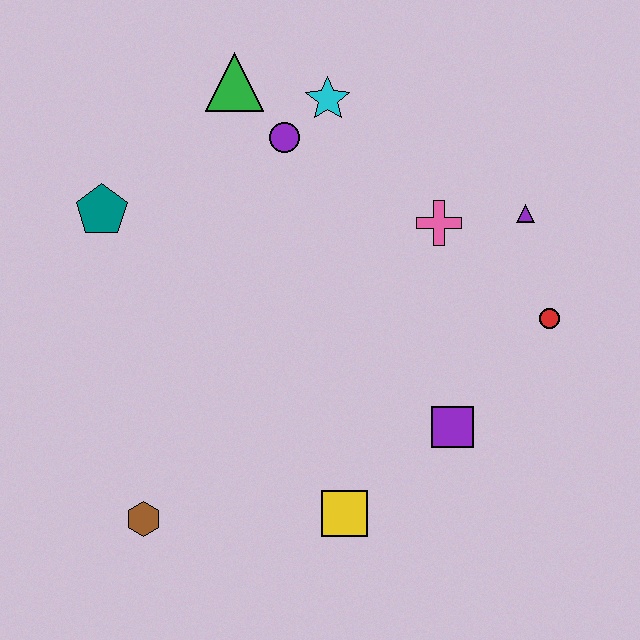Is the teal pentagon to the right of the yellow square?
No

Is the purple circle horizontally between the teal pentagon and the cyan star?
Yes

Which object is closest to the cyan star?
The purple circle is closest to the cyan star.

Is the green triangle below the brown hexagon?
No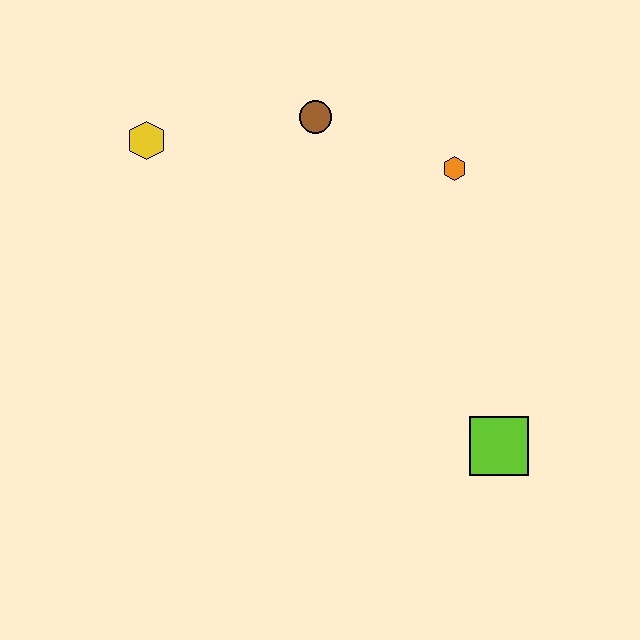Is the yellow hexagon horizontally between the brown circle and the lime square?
No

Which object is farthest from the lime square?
The yellow hexagon is farthest from the lime square.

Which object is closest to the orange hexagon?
The brown circle is closest to the orange hexagon.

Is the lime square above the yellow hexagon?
No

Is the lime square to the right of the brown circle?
Yes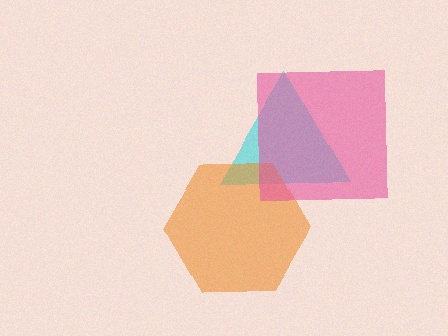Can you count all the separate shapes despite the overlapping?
Yes, there are 3 separate shapes.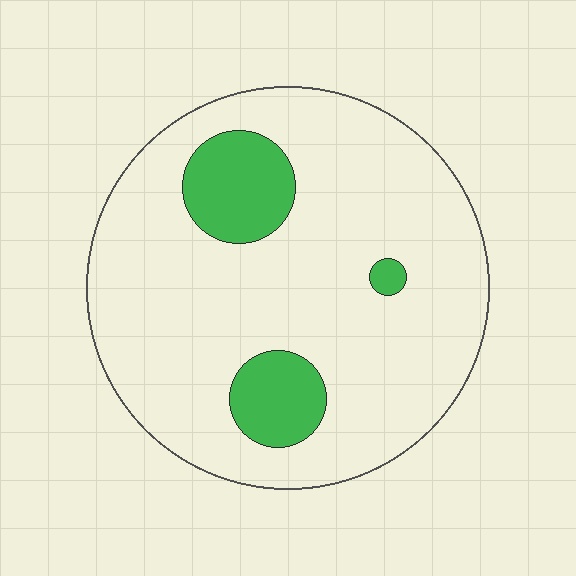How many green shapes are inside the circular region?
3.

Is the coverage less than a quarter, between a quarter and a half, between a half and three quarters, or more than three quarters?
Less than a quarter.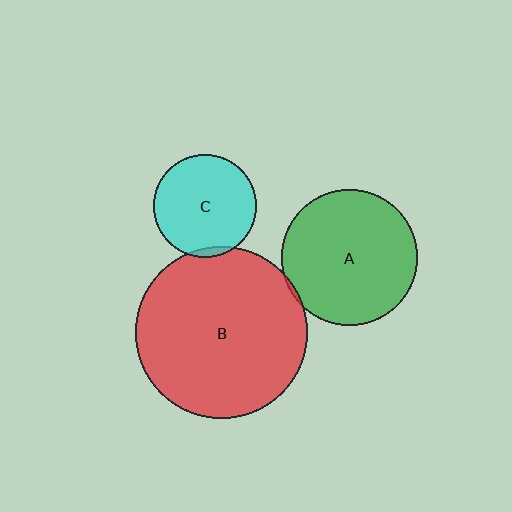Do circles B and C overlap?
Yes.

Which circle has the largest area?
Circle B (red).